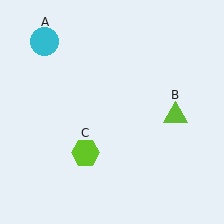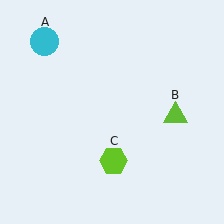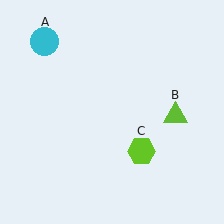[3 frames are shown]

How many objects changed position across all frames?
1 object changed position: lime hexagon (object C).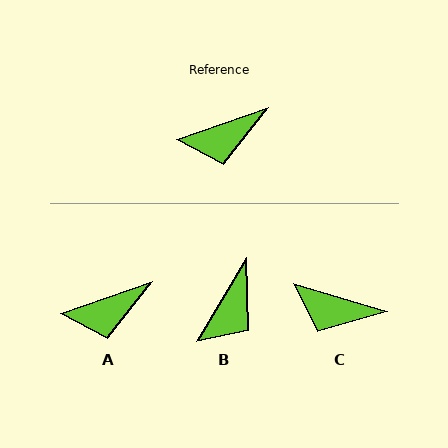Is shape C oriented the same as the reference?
No, it is off by about 36 degrees.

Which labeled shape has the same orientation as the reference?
A.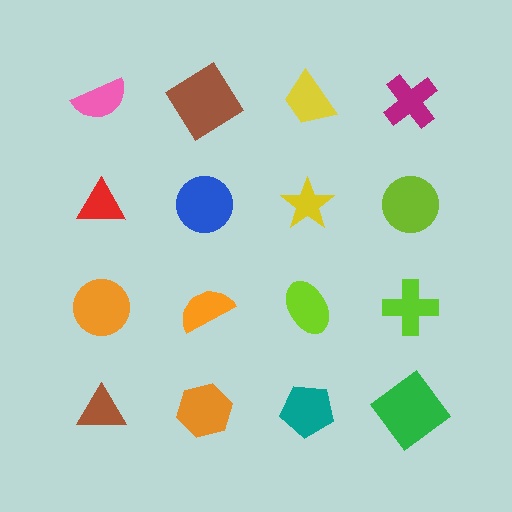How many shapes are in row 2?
4 shapes.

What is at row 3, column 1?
An orange circle.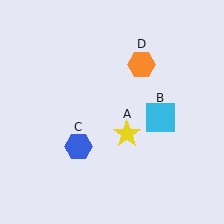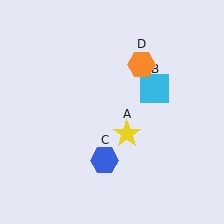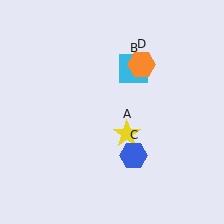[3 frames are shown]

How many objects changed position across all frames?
2 objects changed position: cyan square (object B), blue hexagon (object C).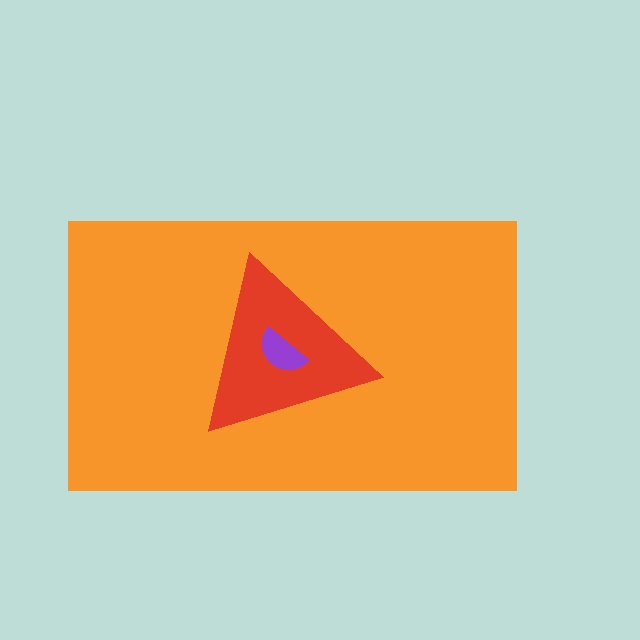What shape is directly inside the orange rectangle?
The red triangle.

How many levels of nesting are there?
3.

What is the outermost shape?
The orange rectangle.